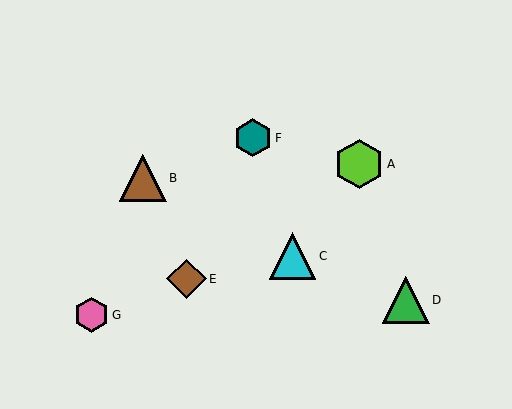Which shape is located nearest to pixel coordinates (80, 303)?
The pink hexagon (labeled G) at (91, 315) is nearest to that location.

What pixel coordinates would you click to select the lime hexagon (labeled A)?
Click at (359, 164) to select the lime hexagon A.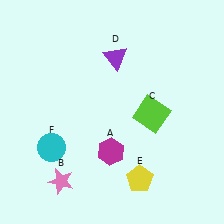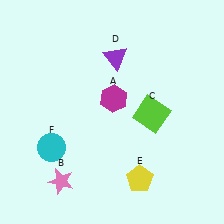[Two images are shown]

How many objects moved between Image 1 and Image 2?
1 object moved between the two images.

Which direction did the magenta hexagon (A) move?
The magenta hexagon (A) moved up.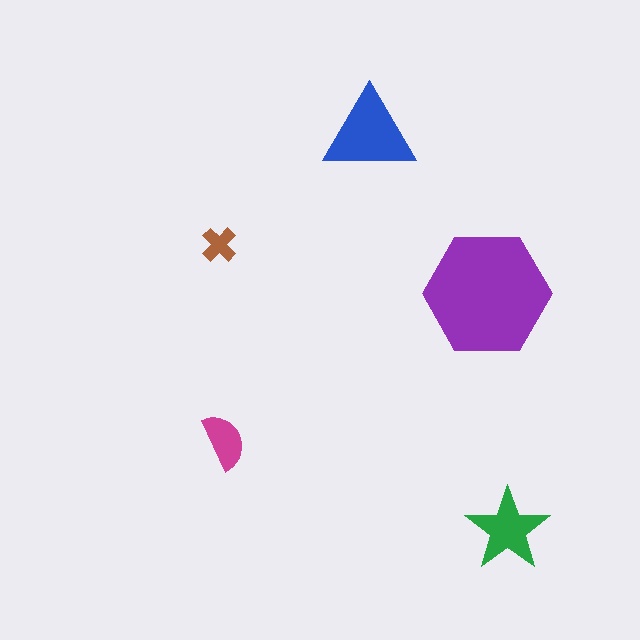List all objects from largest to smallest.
The purple hexagon, the blue triangle, the green star, the magenta semicircle, the brown cross.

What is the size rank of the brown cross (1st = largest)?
5th.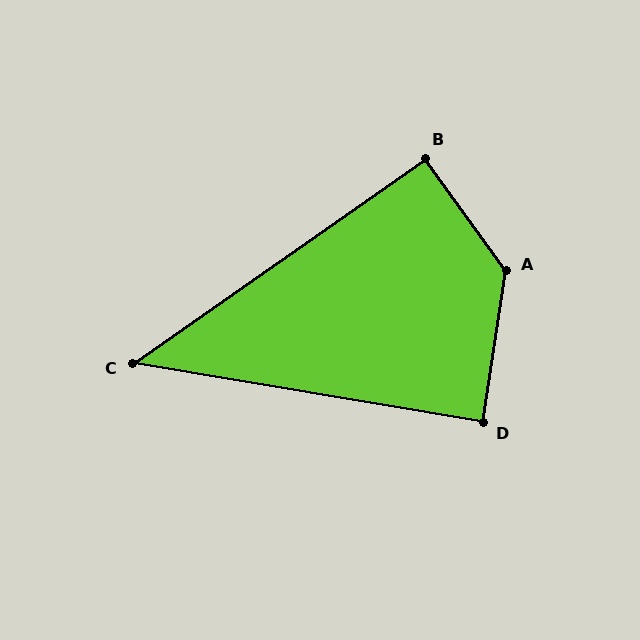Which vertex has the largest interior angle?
A, at approximately 136 degrees.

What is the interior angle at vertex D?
Approximately 89 degrees (approximately right).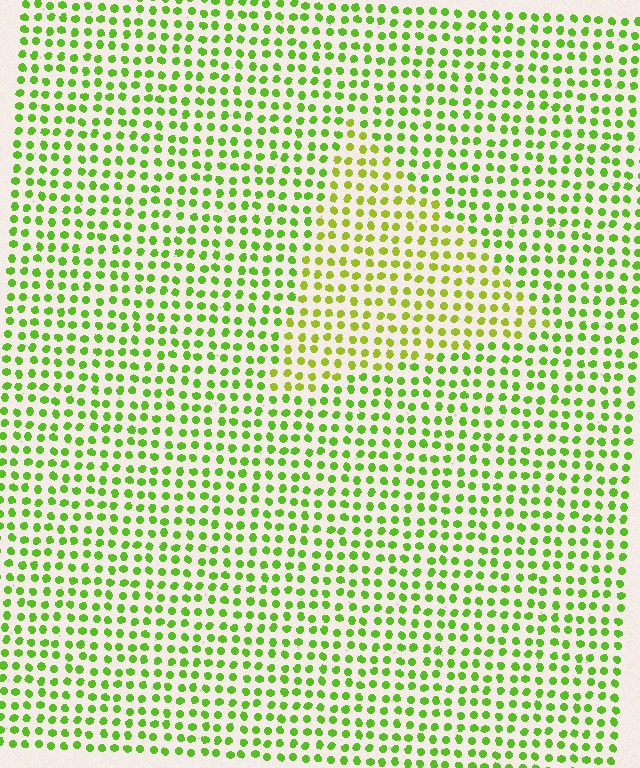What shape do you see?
I see a triangle.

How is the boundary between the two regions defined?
The boundary is defined purely by a slight shift in hue (about 26 degrees). Spacing, size, and orientation are identical on both sides.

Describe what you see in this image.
The image is filled with small lime elements in a uniform arrangement. A triangle-shaped region is visible where the elements are tinted to a slightly different hue, forming a subtle color boundary.